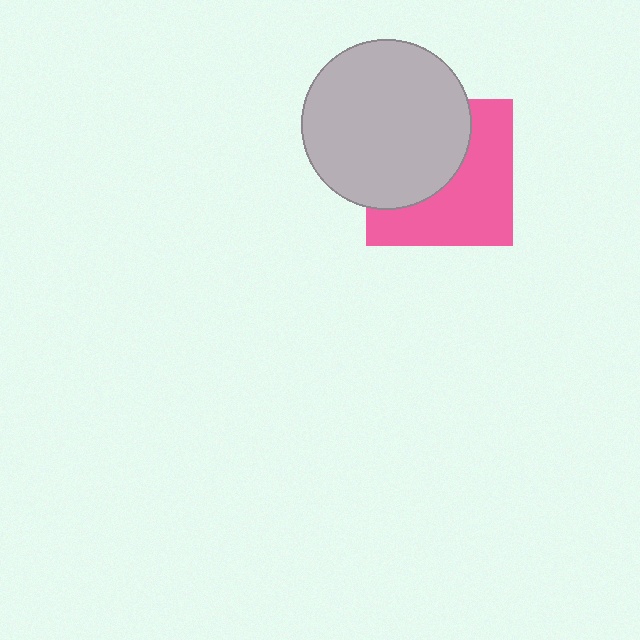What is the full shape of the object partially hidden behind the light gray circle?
The partially hidden object is a pink square.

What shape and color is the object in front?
The object in front is a light gray circle.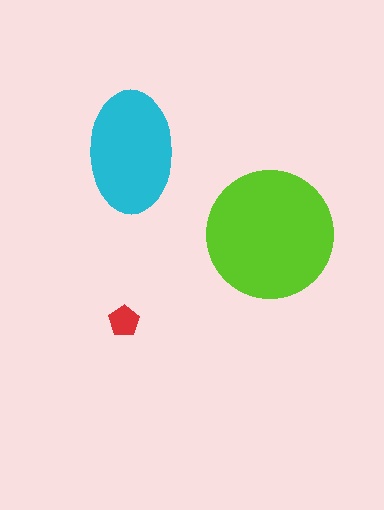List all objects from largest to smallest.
The lime circle, the cyan ellipse, the red pentagon.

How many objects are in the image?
There are 3 objects in the image.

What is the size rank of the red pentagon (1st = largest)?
3rd.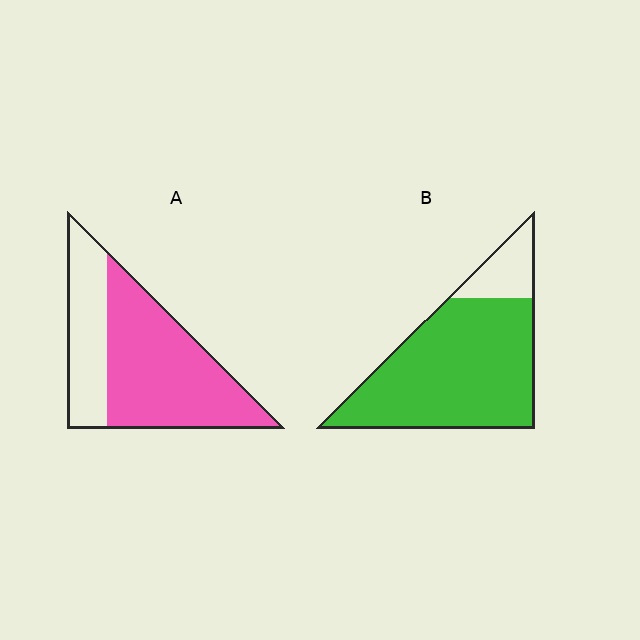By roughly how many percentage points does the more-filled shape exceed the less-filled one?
By roughly 15 percentage points (B over A).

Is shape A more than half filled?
Yes.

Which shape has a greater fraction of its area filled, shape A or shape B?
Shape B.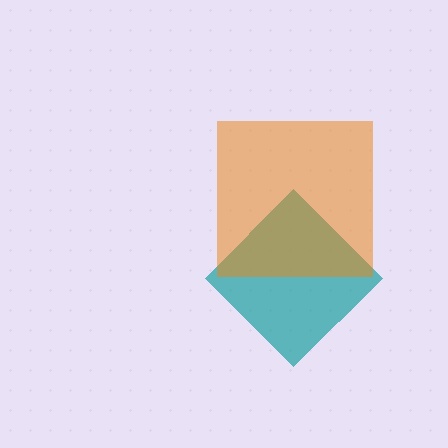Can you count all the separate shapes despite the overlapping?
Yes, there are 2 separate shapes.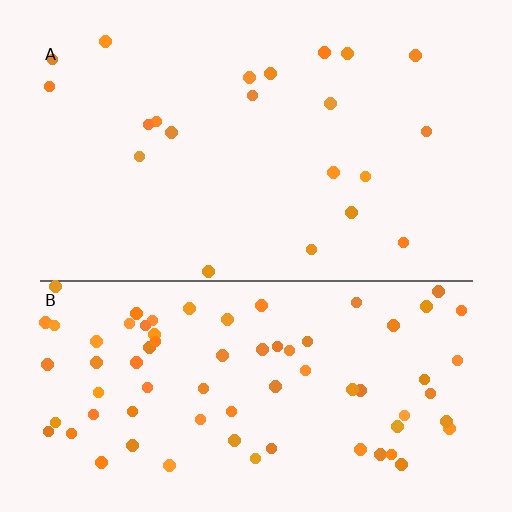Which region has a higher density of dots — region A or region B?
B (the bottom).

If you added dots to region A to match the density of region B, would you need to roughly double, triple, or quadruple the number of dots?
Approximately quadruple.